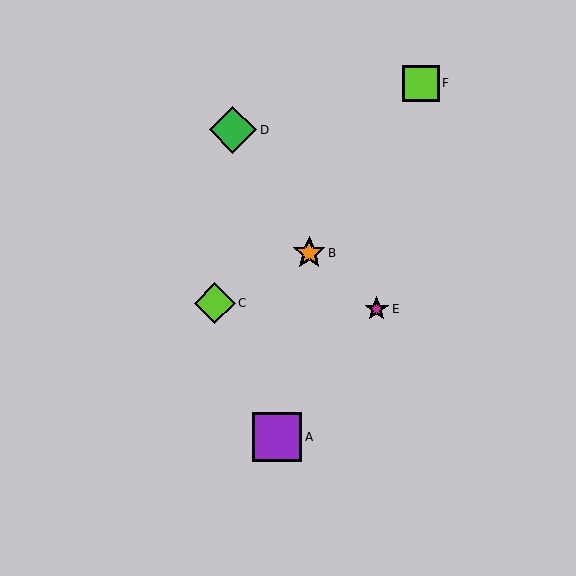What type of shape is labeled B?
Shape B is an orange star.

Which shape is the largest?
The purple square (labeled A) is the largest.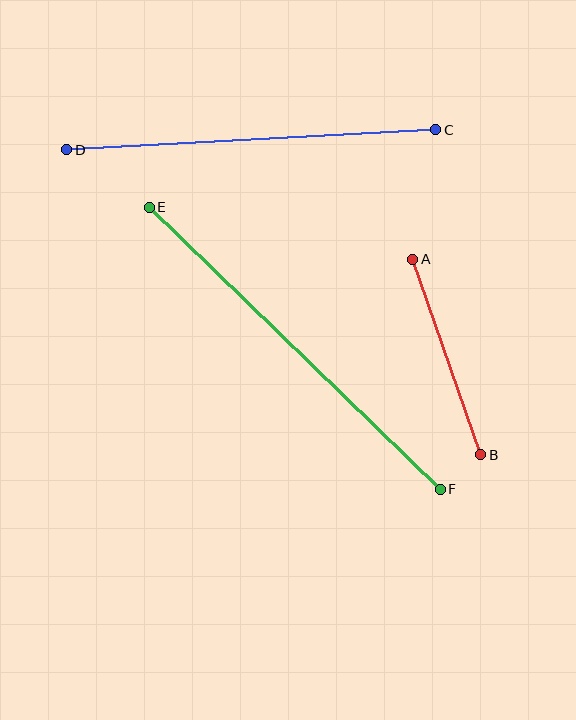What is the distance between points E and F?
The distance is approximately 405 pixels.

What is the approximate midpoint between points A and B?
The midpoint is at approximately (447, 357) pixels.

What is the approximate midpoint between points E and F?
The midpoint is at approximately (295, 348) pixels.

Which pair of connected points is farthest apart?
Points E and F are farthest apart.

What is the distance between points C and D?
The distance is approximately 369 pixels.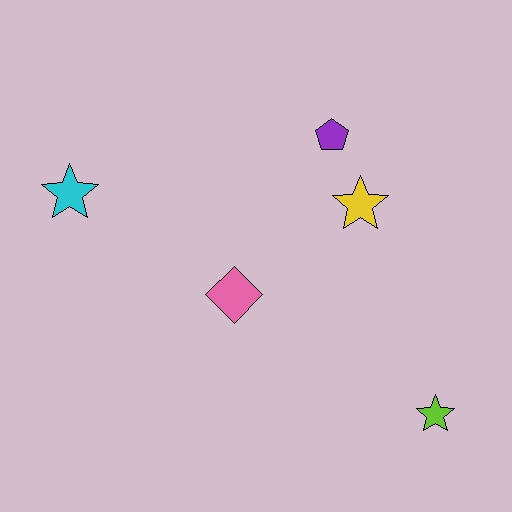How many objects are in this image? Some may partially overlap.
There are 5 objects.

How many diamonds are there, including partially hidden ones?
There is 1 diamond.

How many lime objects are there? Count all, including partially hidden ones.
There is 1 lime object.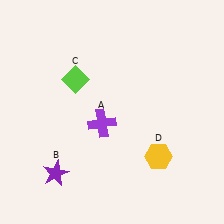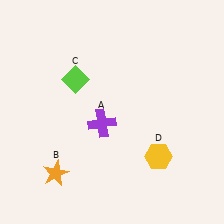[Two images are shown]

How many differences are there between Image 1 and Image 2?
There is 1 difference between the two images.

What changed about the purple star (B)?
In Image 1, B is purple. In Image 2, it changed to orange.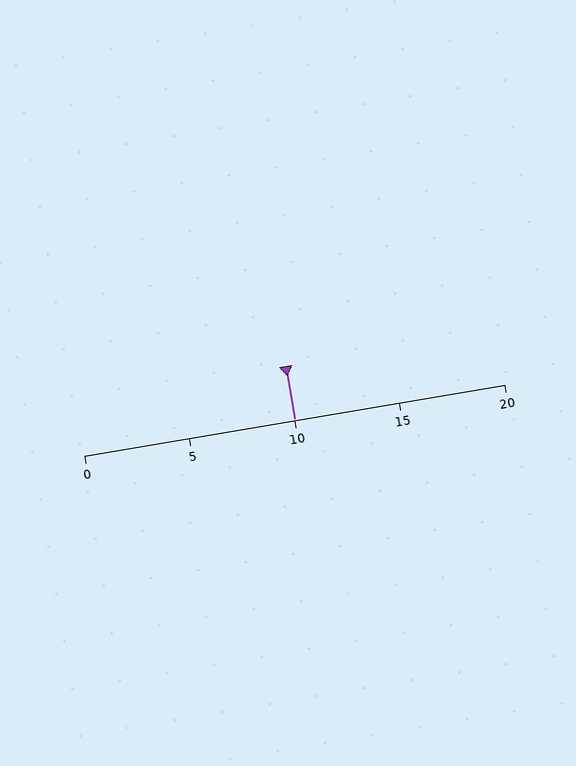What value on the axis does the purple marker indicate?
The marker indicates approximately 10.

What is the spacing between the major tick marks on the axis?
The major ticks are spaced 5 apart.